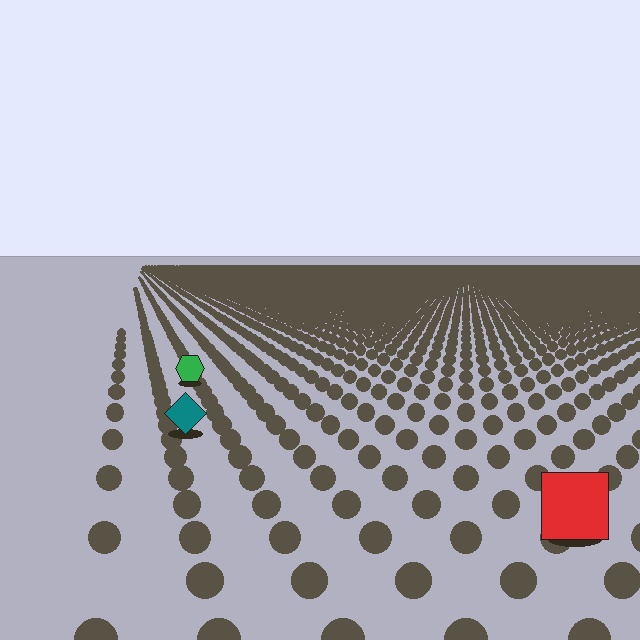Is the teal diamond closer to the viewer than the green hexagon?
Yes. The teal diamond is closer — you can tell from the texture gradient: the ground texture is coarser near it.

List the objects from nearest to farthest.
From nearest to farthest: the red square, the teal diamond, the green hexagon.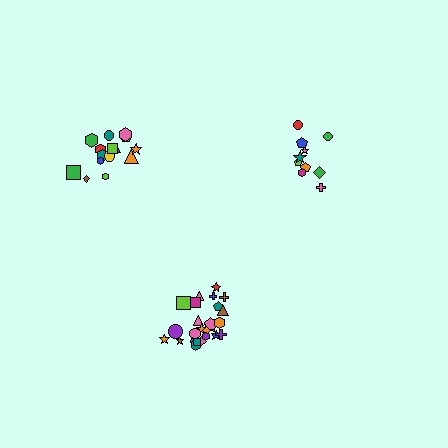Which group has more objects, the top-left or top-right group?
The top-left group.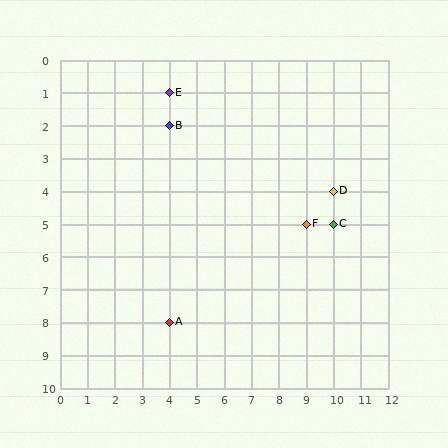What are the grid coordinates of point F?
Point F is at grid coordinates (9, 5).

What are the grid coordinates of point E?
Point E is at grid coordinates (4, 1).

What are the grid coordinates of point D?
Point D is at grid coordinates (10, 4).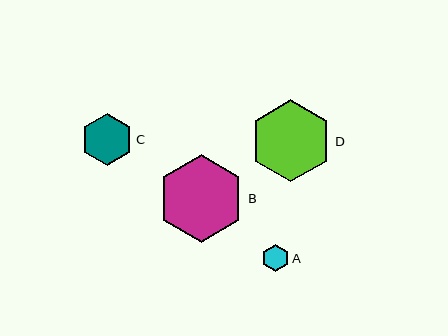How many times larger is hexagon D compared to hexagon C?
Hexagon D is approximately 1.6 times the size of hexagon C.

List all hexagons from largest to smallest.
From largest to smallest: B, D, C, A.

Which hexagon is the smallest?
Hexagon A is the smallest with a size of approximately 27 pixels.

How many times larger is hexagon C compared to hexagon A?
Hexagon C is approximately 1.9 times the size of hexagon A.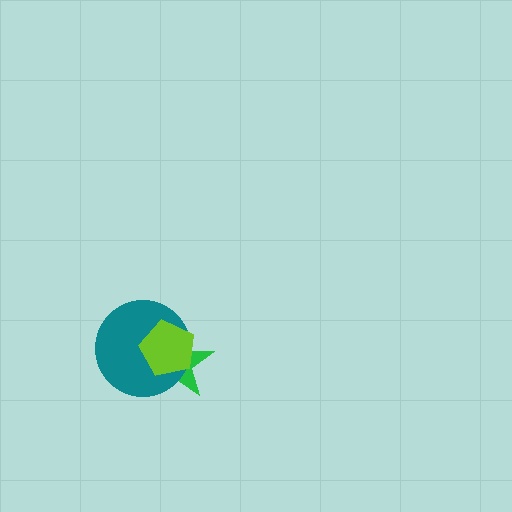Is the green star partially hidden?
Yes, it is partially covered by another shape.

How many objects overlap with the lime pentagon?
2 objects overlap with the lime pentagon.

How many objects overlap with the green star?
2 objects overlap with the green star.